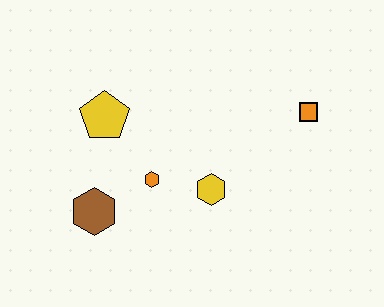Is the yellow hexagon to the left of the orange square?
Yes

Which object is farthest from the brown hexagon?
The orange square is farthest from the brown hexagon.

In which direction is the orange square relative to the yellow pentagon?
The orange square is to the right of the yellow pentagon.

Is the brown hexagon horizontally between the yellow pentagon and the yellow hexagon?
No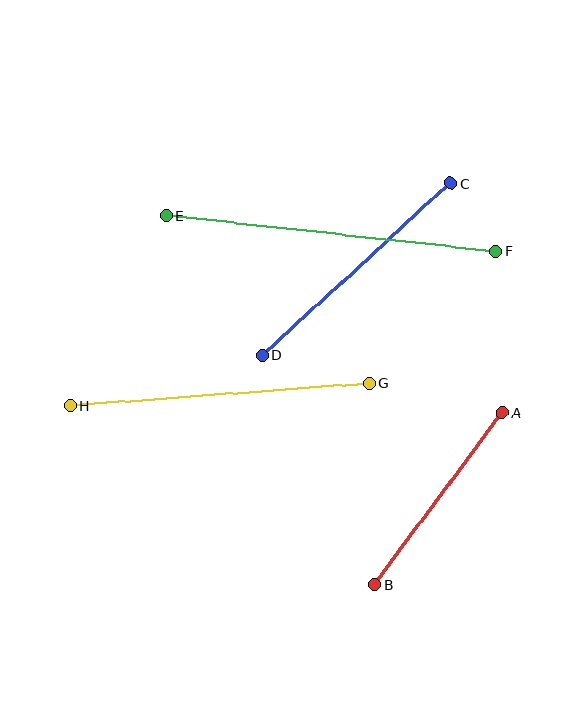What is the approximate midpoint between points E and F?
The midpoint is at approximately (331, 233) pixels.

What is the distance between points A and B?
The distance is approximately 214 pixels.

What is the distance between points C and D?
The distance is approximately 254 pixels.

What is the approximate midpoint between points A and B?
The midpoint is at approximately (439, 499) pixels.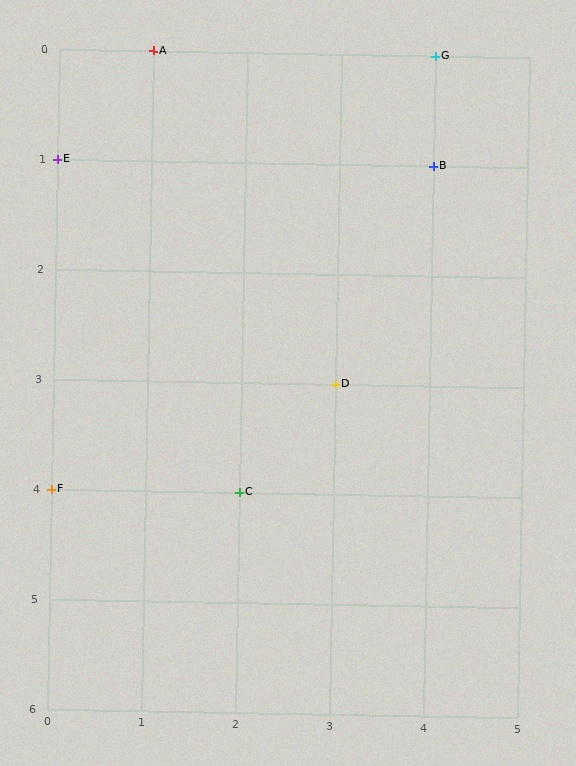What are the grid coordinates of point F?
Point F is at grid coordinates (0, 4).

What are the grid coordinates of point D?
Point D is at grid coordinates (3, 3).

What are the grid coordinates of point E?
Point E is at grid coordinates (0, 1).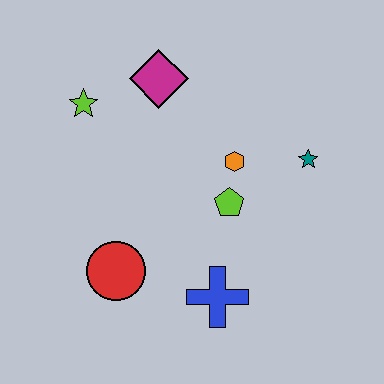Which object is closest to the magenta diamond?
The lime star is closest to the magenta diamond.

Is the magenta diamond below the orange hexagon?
No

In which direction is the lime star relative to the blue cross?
The lime star is above the blue cross.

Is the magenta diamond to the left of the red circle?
No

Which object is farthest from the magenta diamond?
The blue cross is farthest from the magenta diamond.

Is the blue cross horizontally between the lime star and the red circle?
No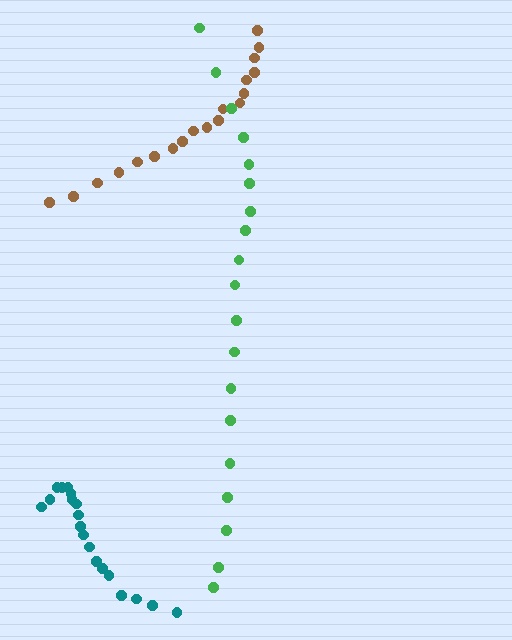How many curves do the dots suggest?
There are 3 distinct paths.